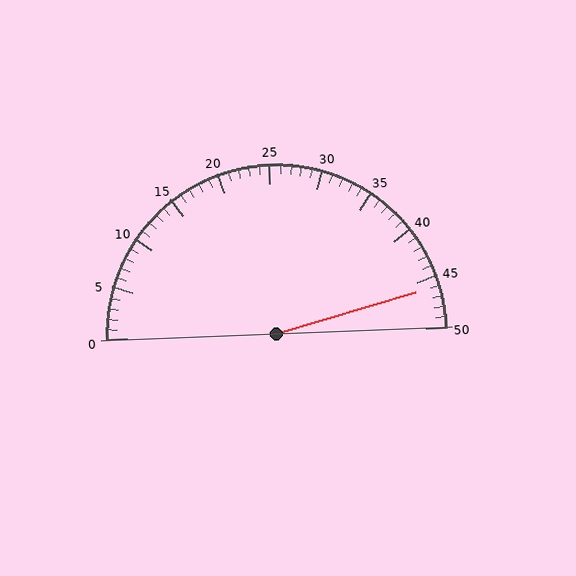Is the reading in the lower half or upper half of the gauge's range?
The reading is in the upper half of the range (0 to 50).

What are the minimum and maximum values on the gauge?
The gauge ranges from 0 to 50.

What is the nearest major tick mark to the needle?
The nearest major tick mark is 45.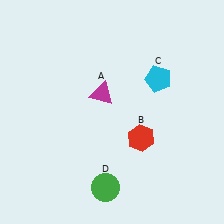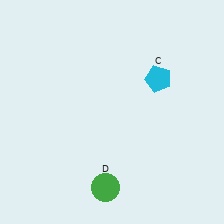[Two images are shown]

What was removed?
The magenta triangle (A), the red hexagon (B) were removed in Image 2.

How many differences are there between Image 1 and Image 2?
There are 2 differences between the two images.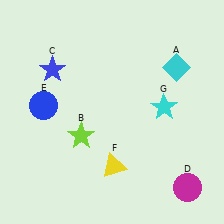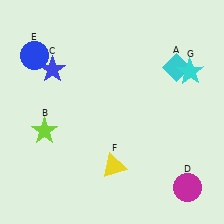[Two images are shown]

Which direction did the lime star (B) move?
The lime star (B) moved left.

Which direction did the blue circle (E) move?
The blue circle (E) moved up.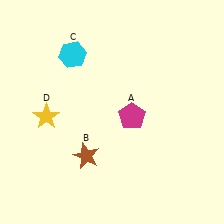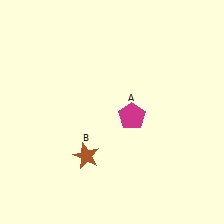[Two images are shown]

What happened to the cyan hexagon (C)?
The cyan hexagon (C) was removed in Image 2. It was in the top-left area of Image 1.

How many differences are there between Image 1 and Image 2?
There are 2 differences between the two images.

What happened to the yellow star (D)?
The yellow star (D) was removed in Image 2. It was in the bottom-left area of Image 1.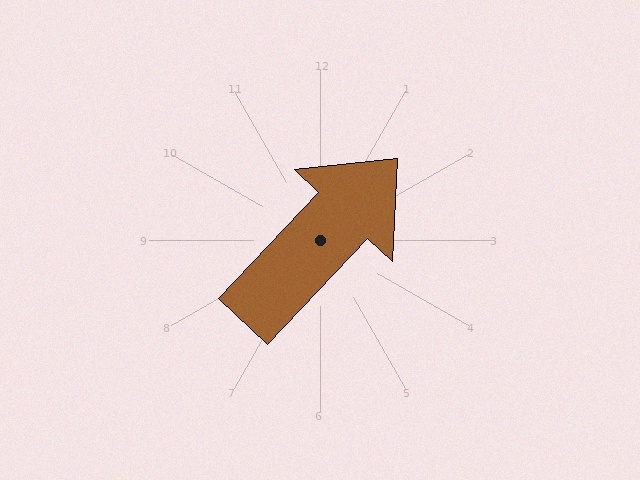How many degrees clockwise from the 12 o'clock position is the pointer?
Approximately 43 degrees.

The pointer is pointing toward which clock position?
Roughly 1 o'clock.